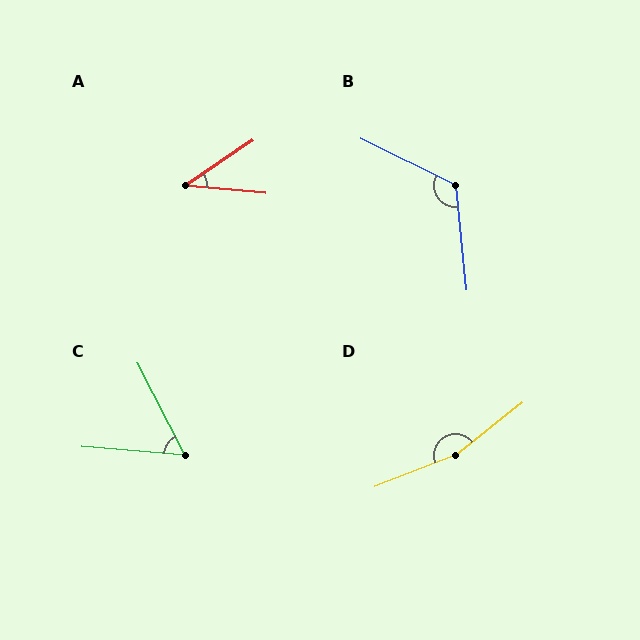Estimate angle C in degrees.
Approximately 59 degrees.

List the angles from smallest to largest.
A (39°), C (59°), B (122°), D (163°).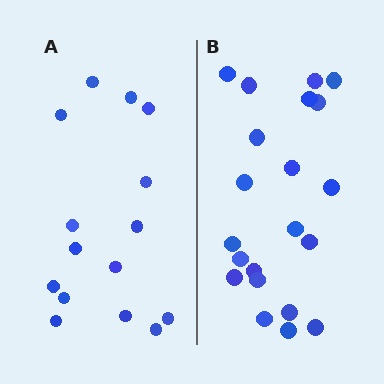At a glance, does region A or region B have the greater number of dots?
Region B (the right region) has more dots.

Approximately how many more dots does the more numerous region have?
Region B has about 6 more dots than region A.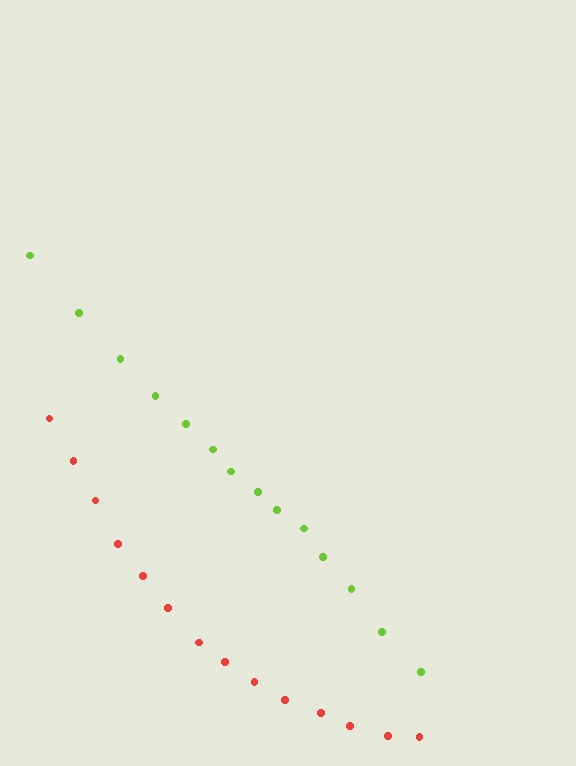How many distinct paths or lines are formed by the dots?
There are 2 distinct paths.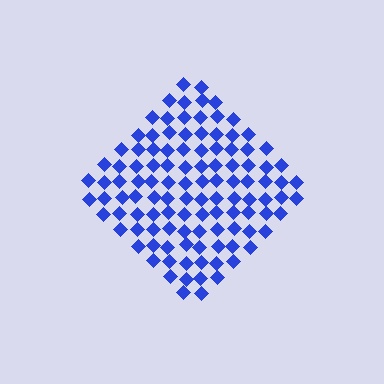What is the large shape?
The large shape is a diamond.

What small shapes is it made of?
It is made of small diamonds.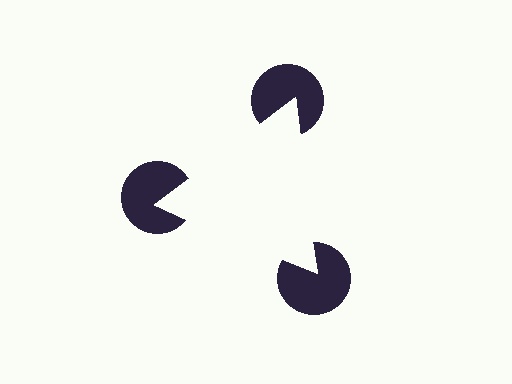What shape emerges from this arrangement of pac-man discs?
An illusory triangle — its edges are inferred from the aligned wedge cuts in the pac-man discs, not physically drawn.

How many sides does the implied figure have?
3 sides.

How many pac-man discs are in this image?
There are 3 — one at each vertex of the illusory triangle.